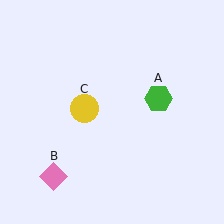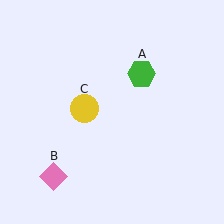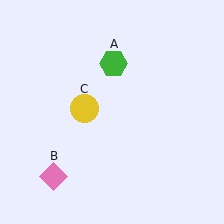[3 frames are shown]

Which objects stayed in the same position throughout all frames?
Pink diamond (object B) and yellow circle (object C) remained stationary.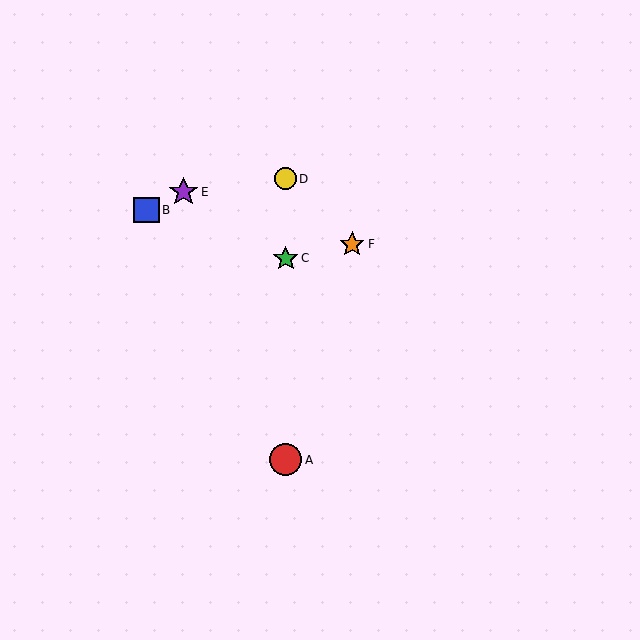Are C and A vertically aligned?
Yes, both are at x≈286.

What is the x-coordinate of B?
Object B is at x≈146.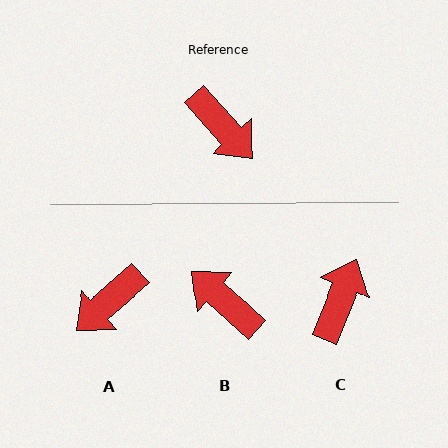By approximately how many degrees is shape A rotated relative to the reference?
Approximately 90 degrees clockwise.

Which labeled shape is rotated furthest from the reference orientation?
B, about 174 degrees away.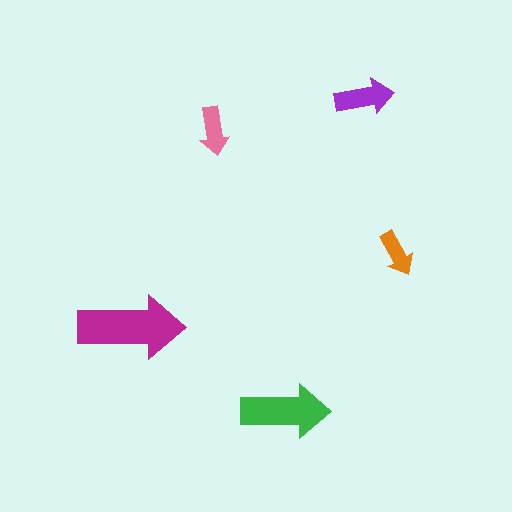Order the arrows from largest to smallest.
the magenta one, the green one, the purple one, the pink one, the orange one.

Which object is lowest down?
The green arrow is bottommost.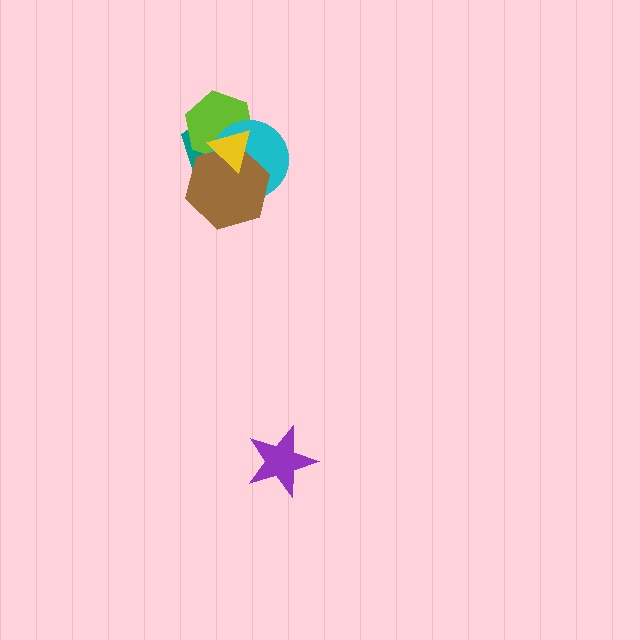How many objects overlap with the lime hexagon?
4 objects overlap with the lime hexagon.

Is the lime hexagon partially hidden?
Yes, it is partially covered by another shape.